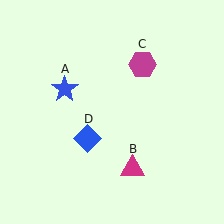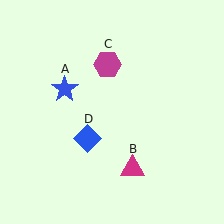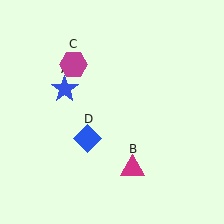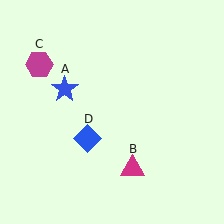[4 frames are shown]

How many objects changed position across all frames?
1 object changed position: magenta hexagon (object C).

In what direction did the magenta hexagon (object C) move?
The magenta hexagon (object C) moved left.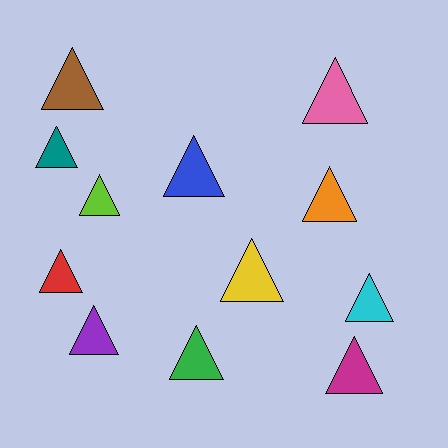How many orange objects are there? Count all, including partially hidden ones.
There is 1 orange object.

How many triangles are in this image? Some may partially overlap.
There are 12 triangles.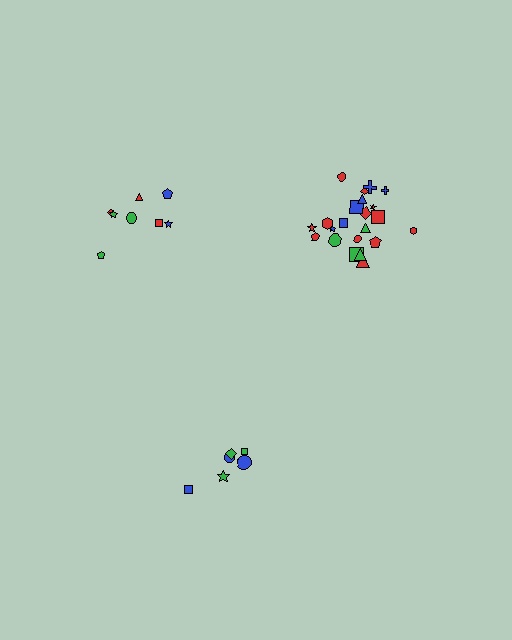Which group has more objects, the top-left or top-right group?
The top-right group.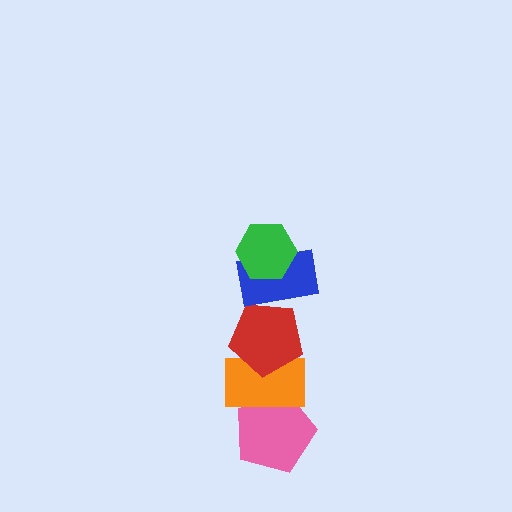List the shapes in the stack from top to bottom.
From top to bottom: the green hexagon, the blue rectangle, the red pentagon, the orange rectangle, the pink pentagon.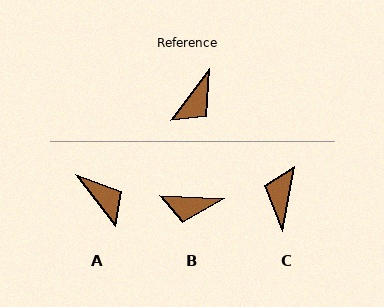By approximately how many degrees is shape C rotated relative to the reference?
Approximately 155 degrees clockwise.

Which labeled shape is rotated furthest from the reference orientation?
C, about 155 degrees away.